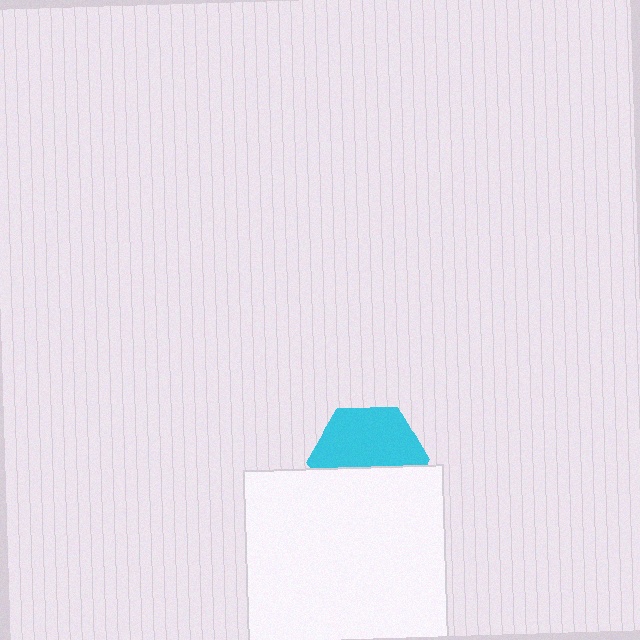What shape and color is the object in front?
The object in front is a white square.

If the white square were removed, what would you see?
You would see the complete cyan hexagon.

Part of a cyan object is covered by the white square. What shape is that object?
It is a hexagon.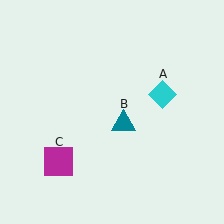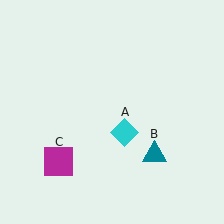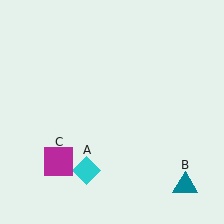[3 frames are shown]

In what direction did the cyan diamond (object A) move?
The cyan diamond (object A) moved down and to the left.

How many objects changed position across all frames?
2 objects changed position: cyan diamond (object A), teal triangle (object B).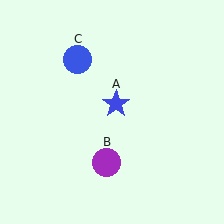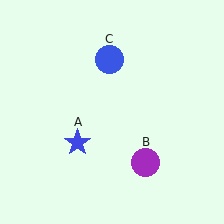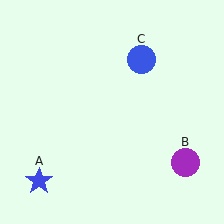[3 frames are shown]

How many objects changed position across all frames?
3 objects changed position: blue star (object A), purple circle (object B), blue circle (object C).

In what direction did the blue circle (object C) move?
The blue circle (object C) moved right.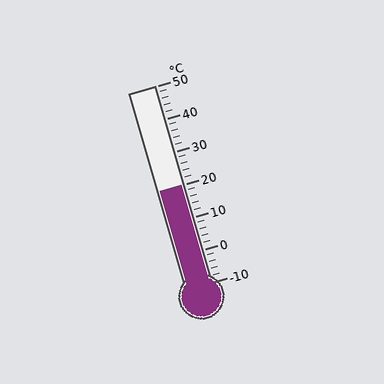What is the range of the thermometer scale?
The thermometer scale ranges from -10°C to 50°C.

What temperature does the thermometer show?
The thermometer shows approximately 20°C.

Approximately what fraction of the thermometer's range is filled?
The thermometer is filled to approximately 50% of its range.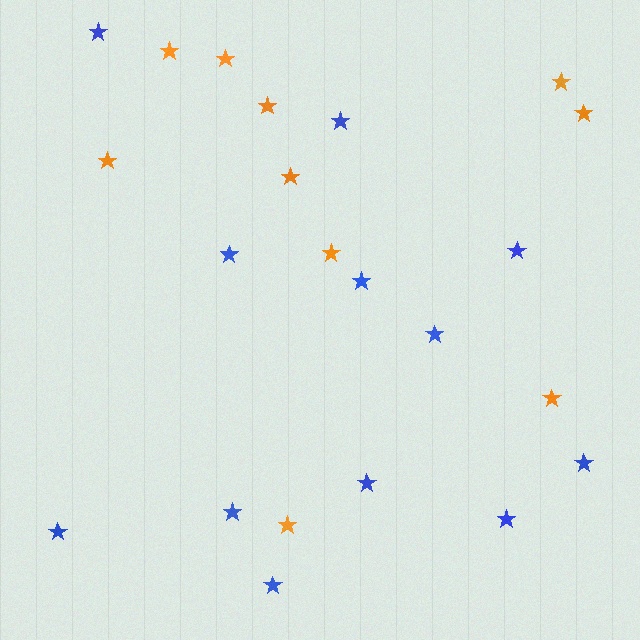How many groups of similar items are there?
There are 2 groups: one group of blue stars (12) and one group of orange stars (10).